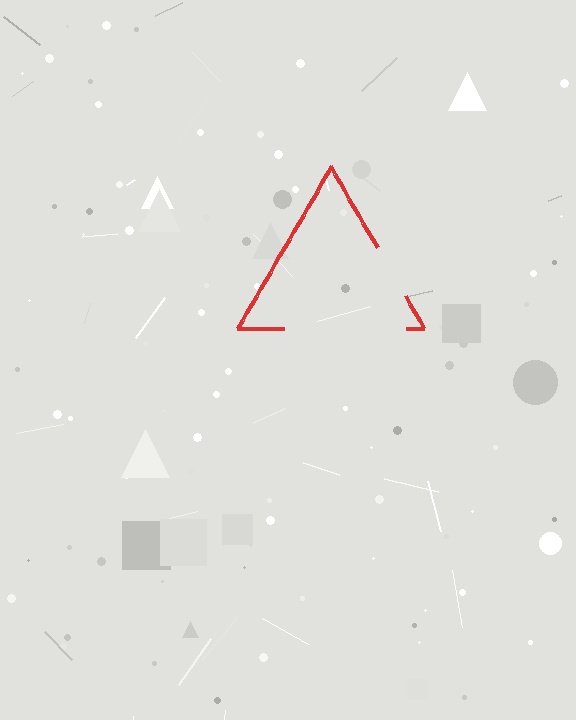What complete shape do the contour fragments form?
The contour fragments form a triangle.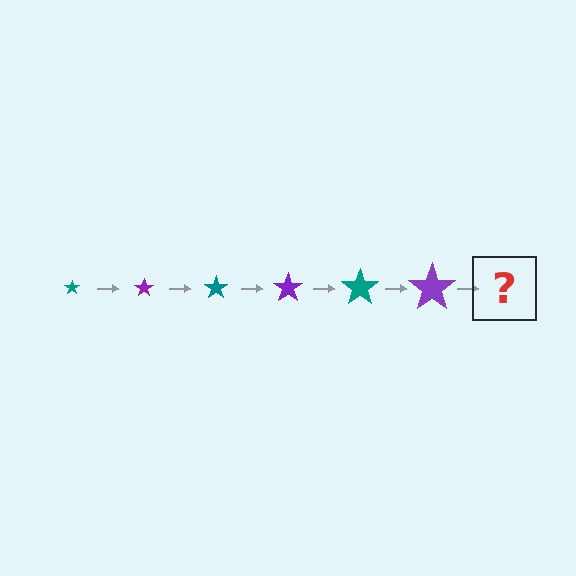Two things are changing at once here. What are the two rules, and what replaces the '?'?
The two rules are that the star grows larger each step and the color cycles through teal and purple. The '?' should be a teal star, larger than the previous one.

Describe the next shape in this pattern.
It should be a teal star, larger than the previous one.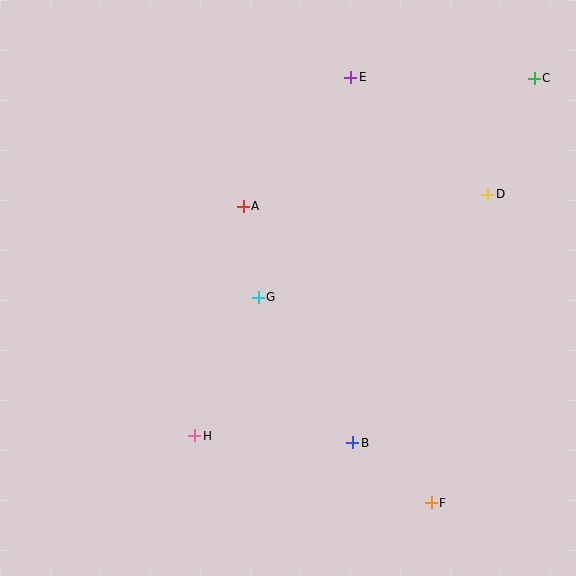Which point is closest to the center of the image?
Point G at (258, 297) is closest to the center.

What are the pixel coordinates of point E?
Point E is at (351, 77).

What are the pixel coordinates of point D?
Point D is at (488, 194).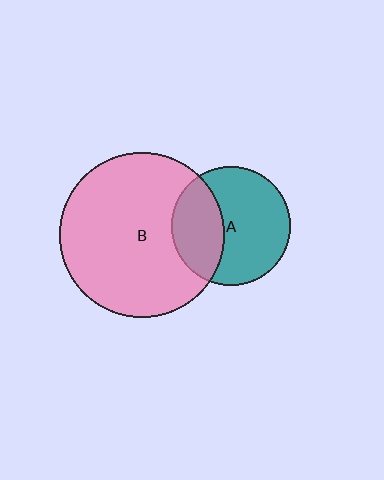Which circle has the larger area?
Circle B (pink).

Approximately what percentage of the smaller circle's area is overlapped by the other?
Approximately 35%.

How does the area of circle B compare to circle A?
Approximately 1.9 times.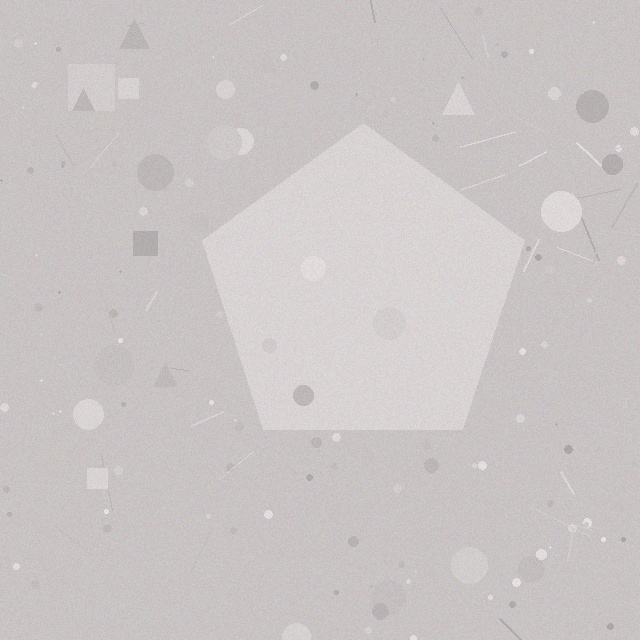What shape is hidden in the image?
A pentagon is hidden in the image.